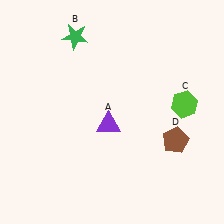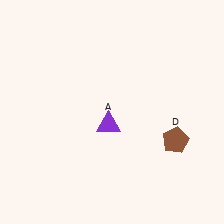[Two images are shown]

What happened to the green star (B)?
The green star (B) was removed in Image 2. It was in the top-left area of Image 1.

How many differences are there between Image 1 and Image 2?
There are 2 differences between the two images.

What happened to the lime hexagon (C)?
The lime hexagon (C) was removed in Image 2. It was in the top-right area of Image 1.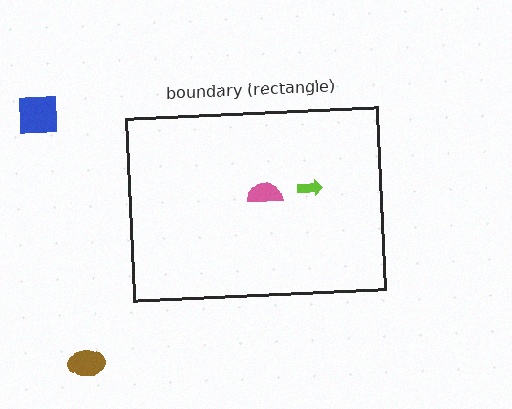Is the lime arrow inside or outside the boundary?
Inside.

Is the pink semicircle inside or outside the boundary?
Inside.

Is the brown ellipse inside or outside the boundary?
Outside.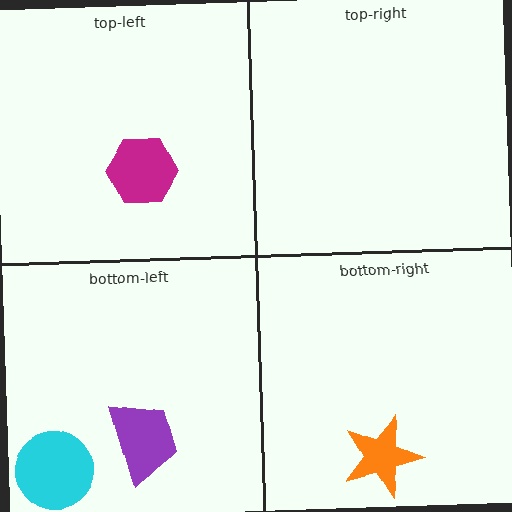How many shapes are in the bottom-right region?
1.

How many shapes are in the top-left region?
1.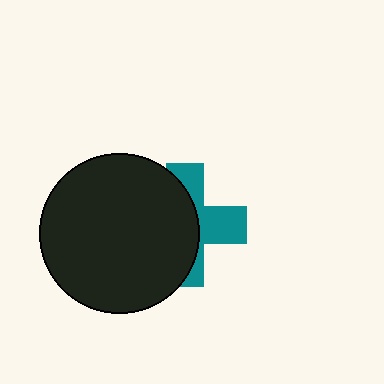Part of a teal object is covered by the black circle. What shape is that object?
It is a cross.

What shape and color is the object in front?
The object in front is a black circle.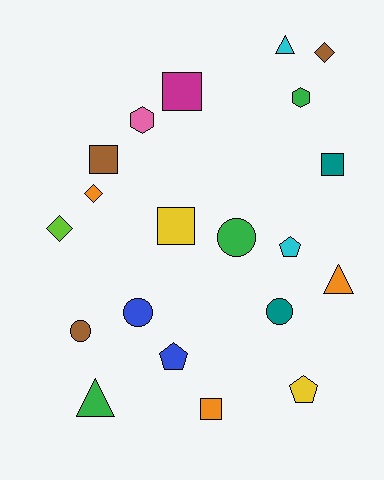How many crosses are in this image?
There are no crosses.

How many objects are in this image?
There are 20 objects.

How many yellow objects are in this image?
There are 2 yellow objects.